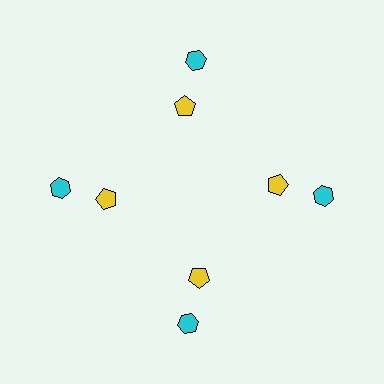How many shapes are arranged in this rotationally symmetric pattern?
There are 8 shapes, arranged in 4 groups of 2.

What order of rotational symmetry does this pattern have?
This pattern has 4-fold rotational symmetry.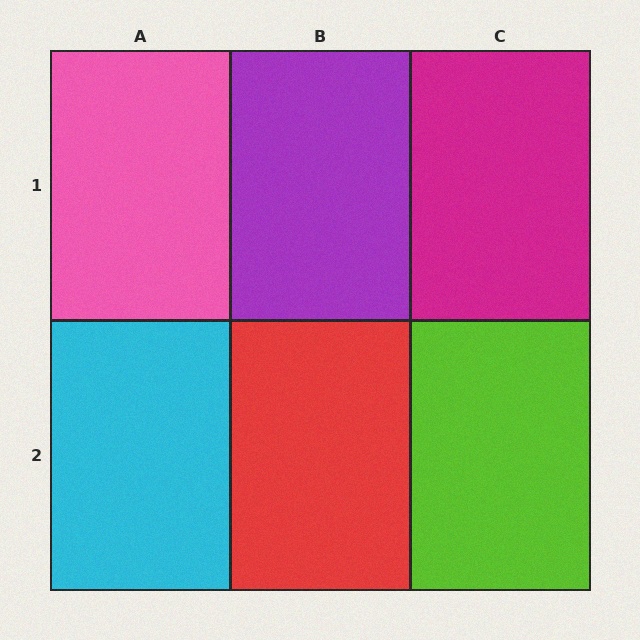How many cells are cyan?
1 cell is cyan.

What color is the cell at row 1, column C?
Magenta.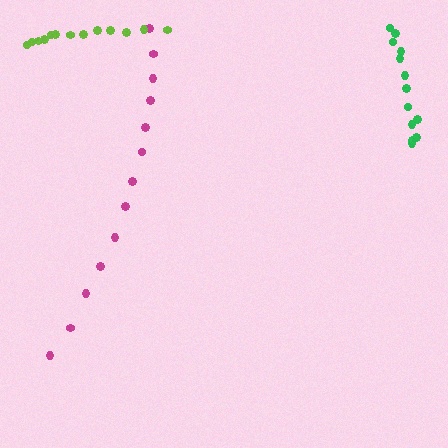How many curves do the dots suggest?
There are 3 distinct paths.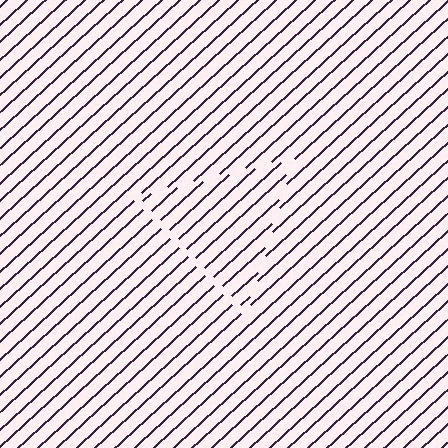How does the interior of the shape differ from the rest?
The interior of the shape contains the same grating, shifted by half a period — the contour is defined by the phase discontinuity where line-ends from the inner and outer gratings abut.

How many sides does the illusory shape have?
3 sides — the line-ends trace a triangle.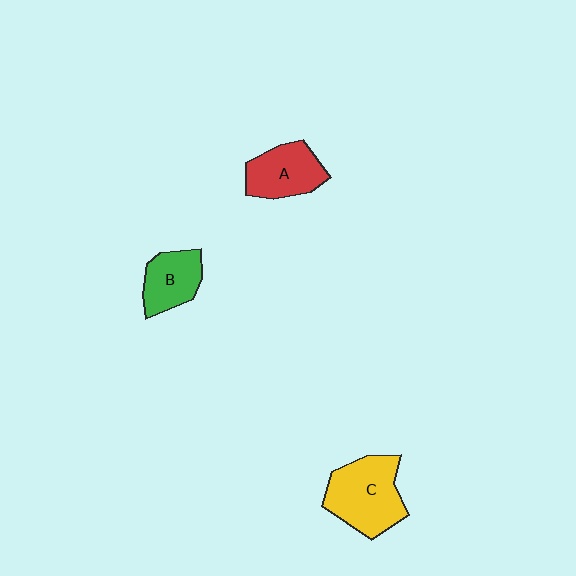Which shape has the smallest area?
Shape B (green).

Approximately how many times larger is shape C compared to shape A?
Approximately 1.4 times.